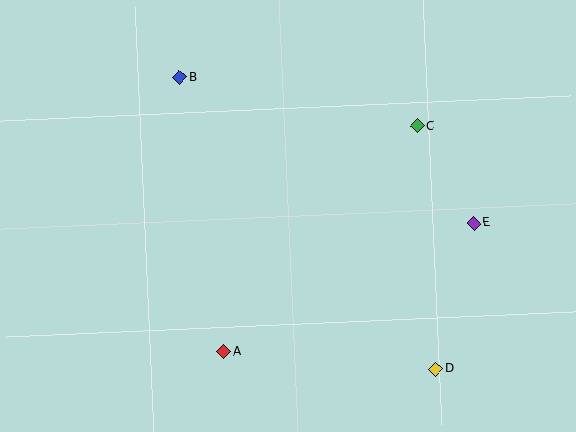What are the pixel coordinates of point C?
Point C is at (417, 126).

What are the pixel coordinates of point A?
Point A is at (224, 352).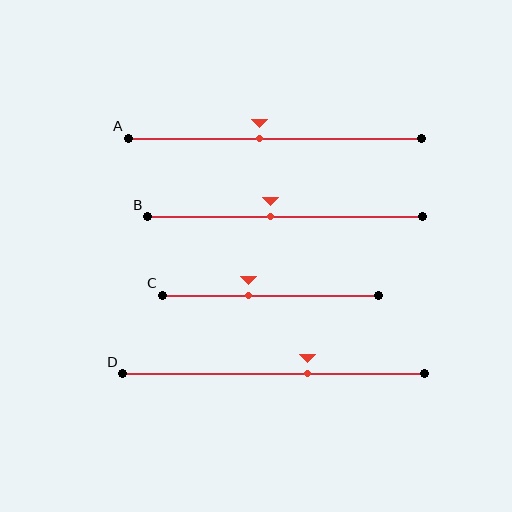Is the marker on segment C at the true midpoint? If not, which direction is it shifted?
No, the marker on segment C is shifted to the left by about 10% of the segment length.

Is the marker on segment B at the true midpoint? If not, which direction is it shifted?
No, the marker on segment B is shifted to the left by about 5% of the segment length.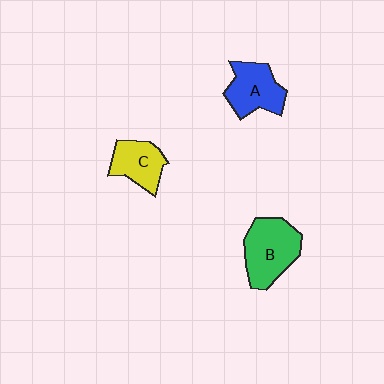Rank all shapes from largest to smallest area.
From largest to smallest: B (green), A (blue), C (yellow).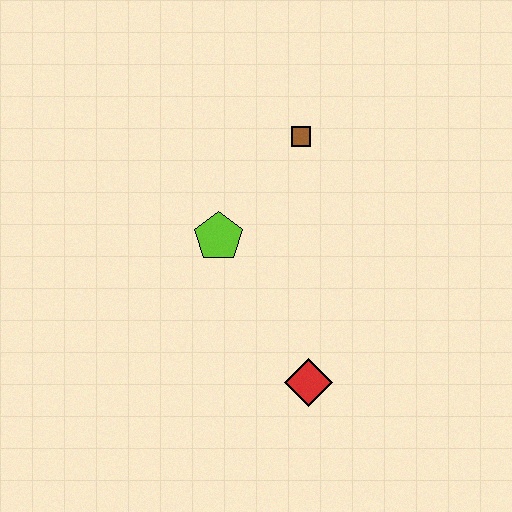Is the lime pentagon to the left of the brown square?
Yes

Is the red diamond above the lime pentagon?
No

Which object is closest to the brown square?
The lime pentagon is closest to the brown square.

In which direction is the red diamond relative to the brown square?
The red diamond is below the brown square.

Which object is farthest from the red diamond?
The brown square is farthest from the red diamond.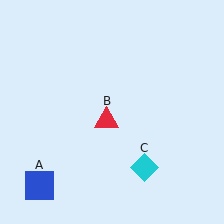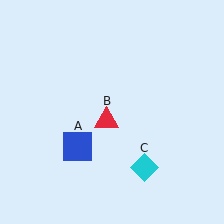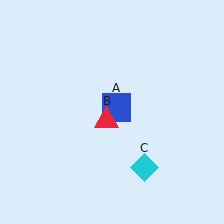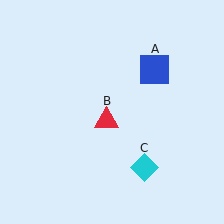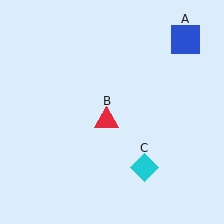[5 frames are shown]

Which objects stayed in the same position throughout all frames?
Red triangle (object B) and cyan diamond (object C) remained stationary.